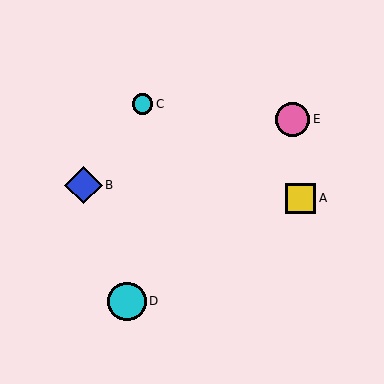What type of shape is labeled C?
Shape C is a cyan circle.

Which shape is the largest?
The cyan circle (labeled D) is the largest.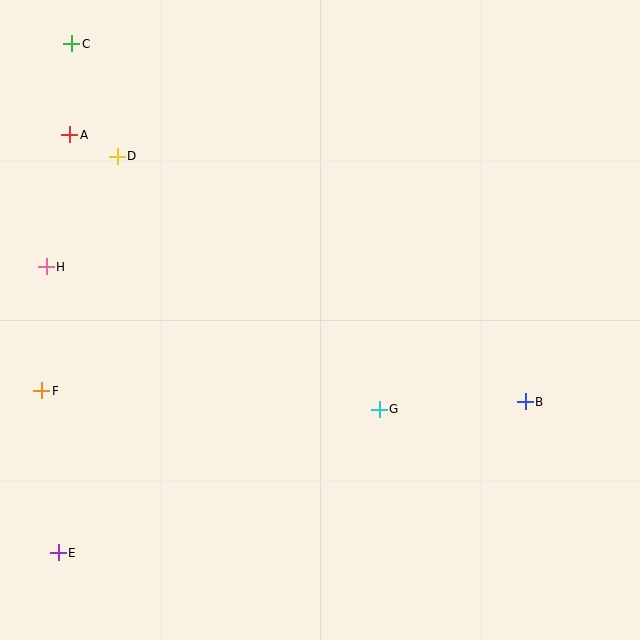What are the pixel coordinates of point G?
Point G is at (379, 409).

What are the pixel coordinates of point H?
Point H is at (46, 267).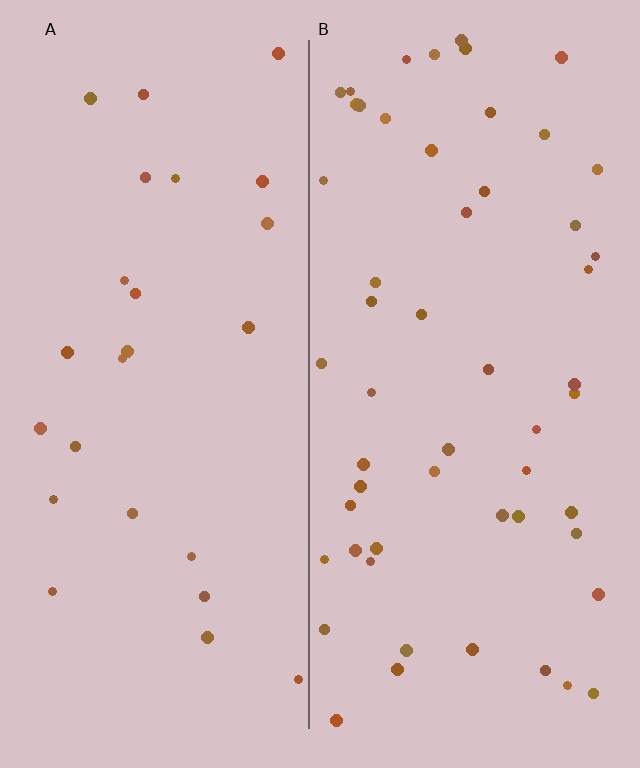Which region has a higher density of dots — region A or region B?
B (the right).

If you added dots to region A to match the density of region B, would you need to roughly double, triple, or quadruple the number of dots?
Approximately double.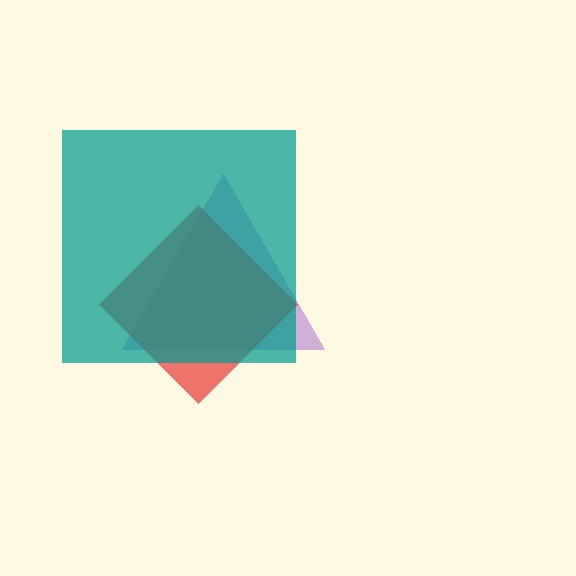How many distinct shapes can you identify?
There are 3 distinct shapes: a purple triangle, a red diamond, a teal square.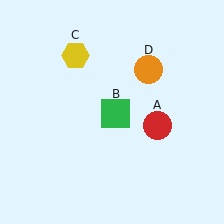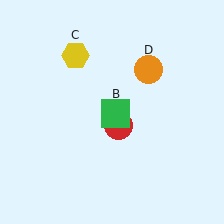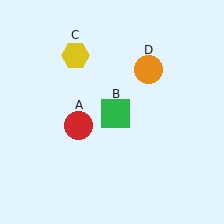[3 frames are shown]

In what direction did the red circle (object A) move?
The red circle (object A) moved left.